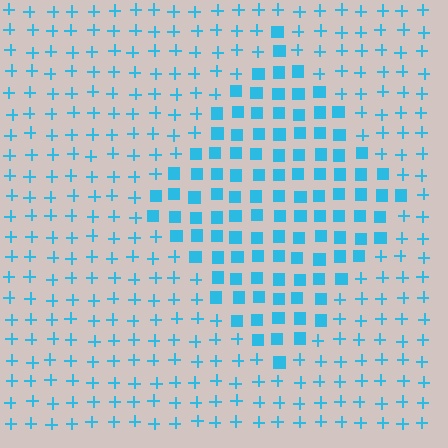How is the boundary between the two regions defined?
The boundary is defined by a change in element shape: squares inside vs. plus signs outside. All elements share the same color and spacing.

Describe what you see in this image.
The image is filled with small cyan elements arranged in a uniform grid. A diamond-shaped region contains squares, while the surrounding area contains plus signs. The boundary is defined purely by the change in element shape.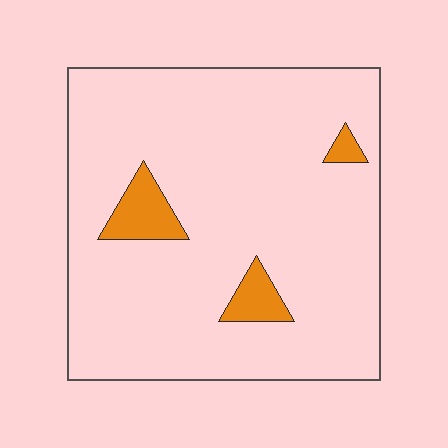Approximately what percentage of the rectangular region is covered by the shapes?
Approximately 5%.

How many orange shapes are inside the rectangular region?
3.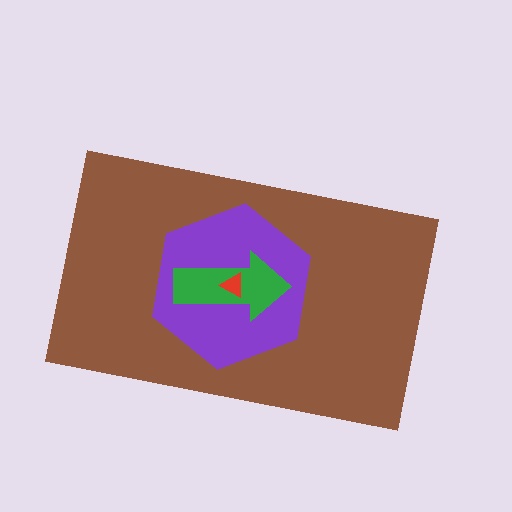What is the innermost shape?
The red triangle.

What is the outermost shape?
The brown rectangle.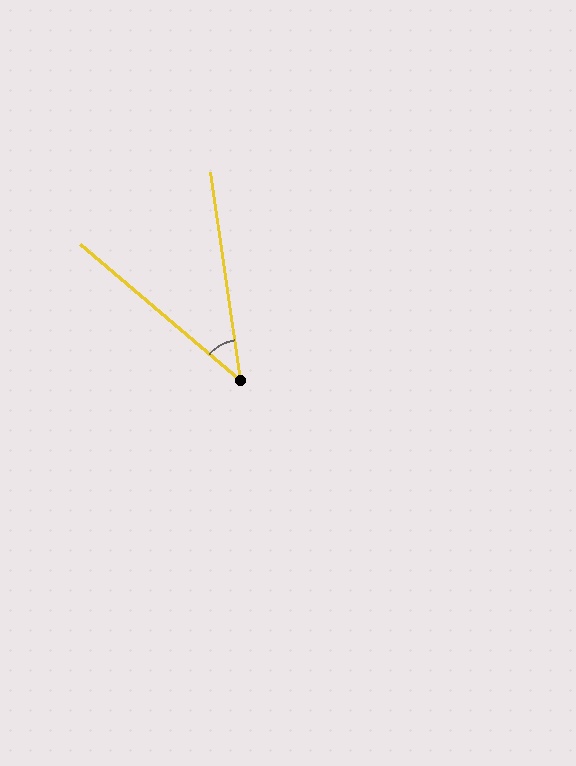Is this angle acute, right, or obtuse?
It is acute.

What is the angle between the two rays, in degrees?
Approximately 41 degrees.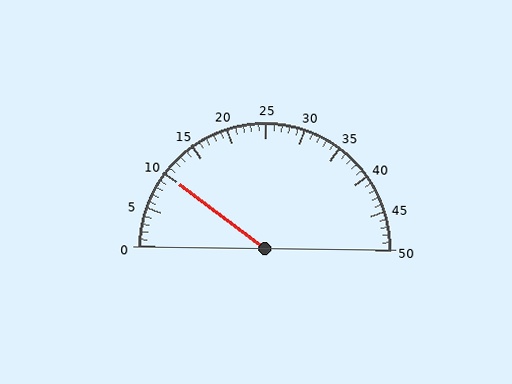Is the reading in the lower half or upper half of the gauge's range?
The reading is in the lower half of the range (0 to 50).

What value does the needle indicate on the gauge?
The needle indicates approximately 10.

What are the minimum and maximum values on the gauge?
The gauge ranges from 0 to 50.